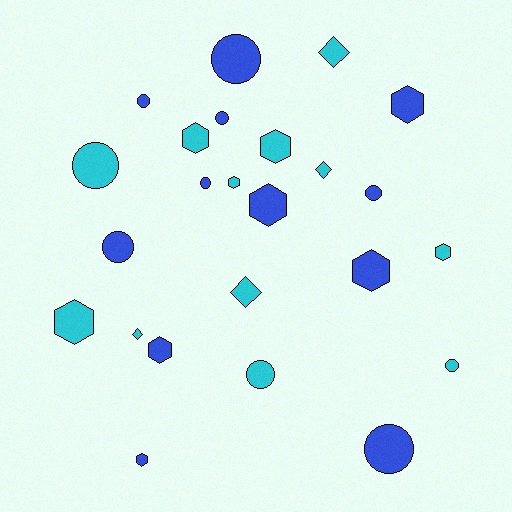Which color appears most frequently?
Blue, with 12 objects.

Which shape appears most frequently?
Hexagon, with 10 objects.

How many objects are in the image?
There are 24 objects.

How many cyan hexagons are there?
There are 5 cyan hexagons.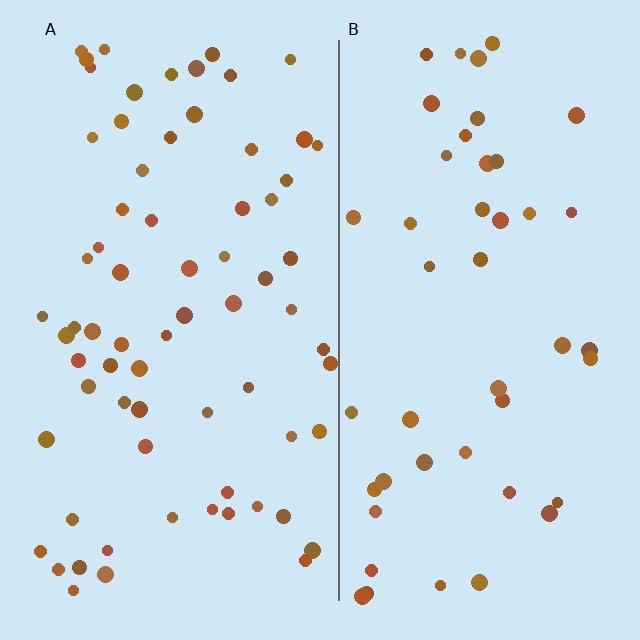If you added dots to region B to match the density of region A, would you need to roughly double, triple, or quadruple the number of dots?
Approximately double.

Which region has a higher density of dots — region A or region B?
A (the left).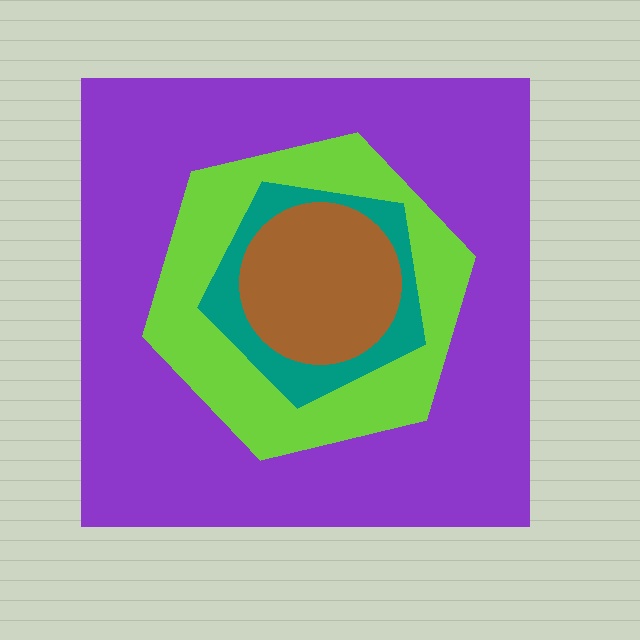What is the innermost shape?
The brown circle.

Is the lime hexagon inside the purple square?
Yes.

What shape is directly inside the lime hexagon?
The teal pentagon.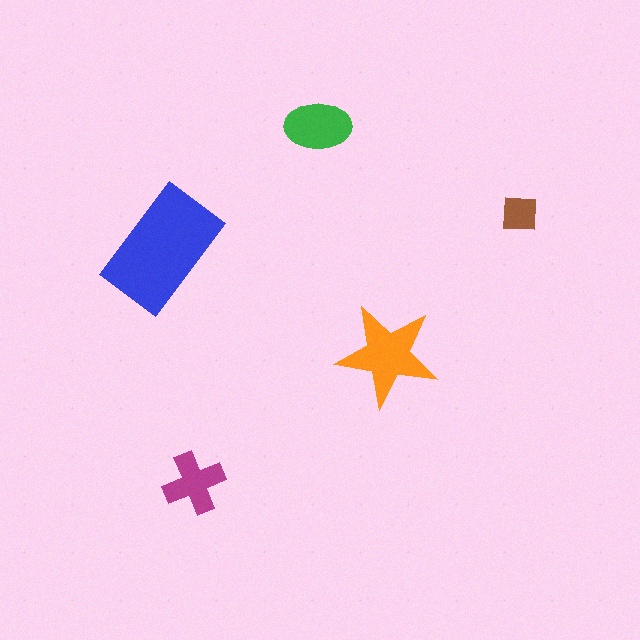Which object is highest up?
The green ellipse is topmost.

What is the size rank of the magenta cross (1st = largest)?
4th.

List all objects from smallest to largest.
The brown square, the magenta cross, the green ellipse, the orange star, the blue rectangle.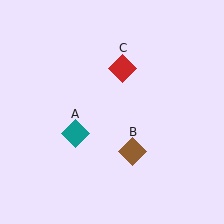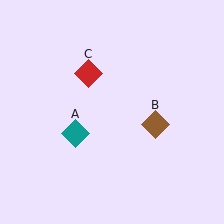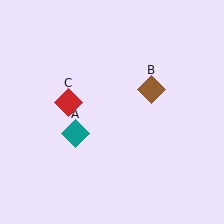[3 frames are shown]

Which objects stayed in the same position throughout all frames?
Teal diamond (object A) remained stationary.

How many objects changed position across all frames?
2 objects changed position: brown diamond (object B), red diamond (object C).